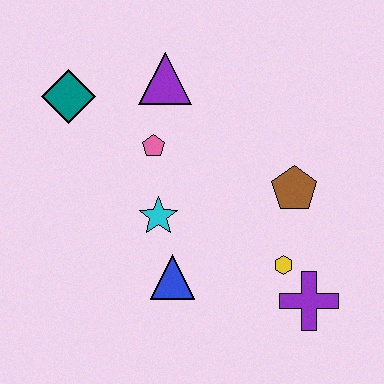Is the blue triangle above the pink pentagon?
No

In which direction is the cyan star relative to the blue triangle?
The cyan star is above the blue triangle.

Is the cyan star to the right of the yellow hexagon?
No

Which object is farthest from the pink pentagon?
The purple cross is farthest from the pink pentagon.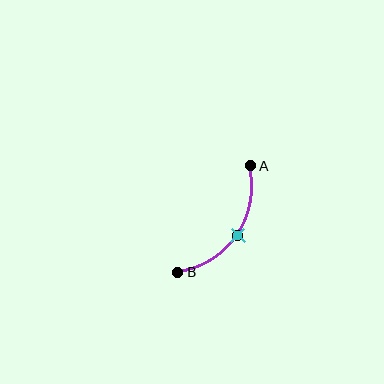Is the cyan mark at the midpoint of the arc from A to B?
Yes. The cyan mark lies on the arc at equal arc-length from both A and B — it is the arc midpoint.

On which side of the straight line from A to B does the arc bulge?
The arc bulges below and to the right of the straight line connecting A and B.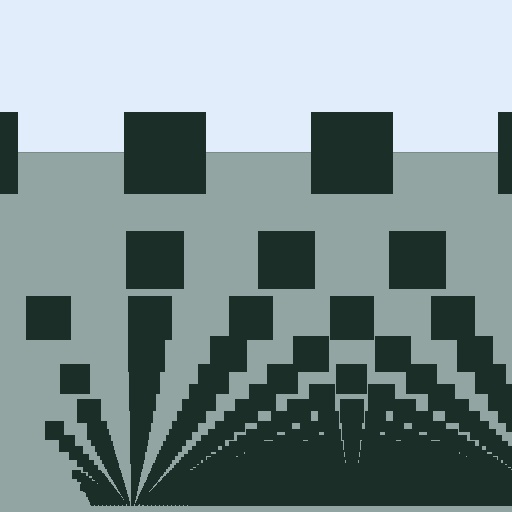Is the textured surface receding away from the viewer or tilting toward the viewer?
The surface appears to tilt toward the viewer. Texture elements get larger and sparser toward the top.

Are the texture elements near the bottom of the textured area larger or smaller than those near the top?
Smaller. The gradient is inverted — elements near the bottom are smaller and denser.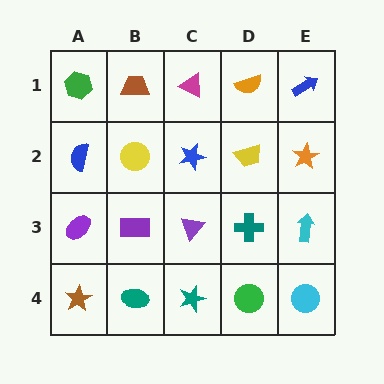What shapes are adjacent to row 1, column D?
A yellow trapezoid (row 2, column D), a magenta triangle (row 1, column C), a blue arrow (row 1, column E).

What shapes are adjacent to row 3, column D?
A yellow trapezoid (row 2, column D), a green circle (row 4, column D), a purple triangle (row 3, column C), a cyan arrow (row 3, column E).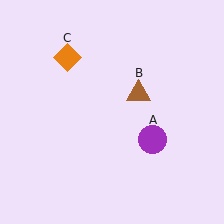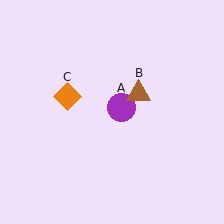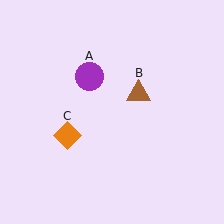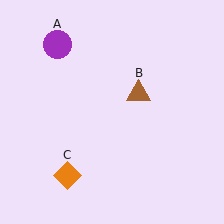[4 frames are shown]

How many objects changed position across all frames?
2 objects changed position: purple circle (object A), orange diamond (object C).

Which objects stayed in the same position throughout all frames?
Brown triangle (object B) remained stationary.